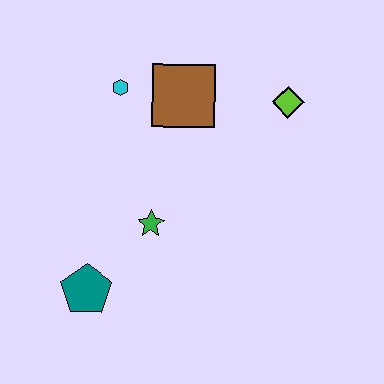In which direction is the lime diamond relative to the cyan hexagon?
The lime diamond is to the right of the cyan hexagon.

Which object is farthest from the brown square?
The teal pentagon is farthest from the brown square.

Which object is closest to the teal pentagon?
The green star is closest to the teal pentagon.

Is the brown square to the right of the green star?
Yes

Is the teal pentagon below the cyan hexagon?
Yes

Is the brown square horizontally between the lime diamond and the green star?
Yes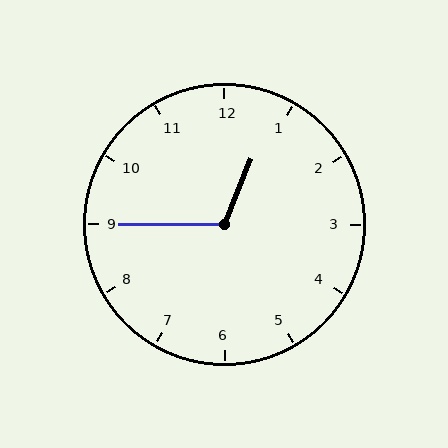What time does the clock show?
12:45.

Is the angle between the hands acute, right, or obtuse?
It is obtuse.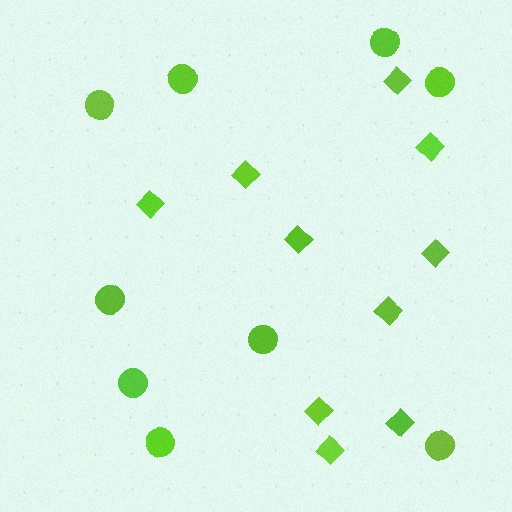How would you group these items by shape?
There are 2 groups: one group of circles (9) and one group of diamonds (10).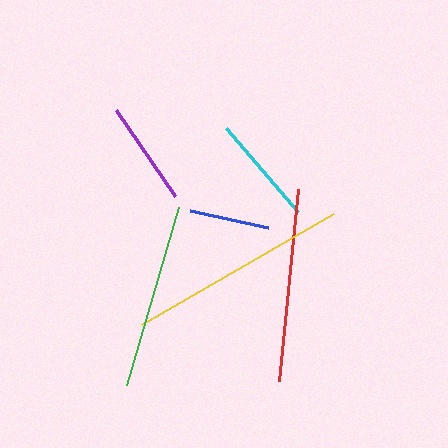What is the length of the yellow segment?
The yellow segment is approximately 222 pixels long.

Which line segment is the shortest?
The blue line is the shortest at approximately 80 pixels.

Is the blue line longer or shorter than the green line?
The green line is longer than the blue line.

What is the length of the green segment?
The green segment is approximately 186 pixels long.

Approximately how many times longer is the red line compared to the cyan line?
The red line is approximately 1.7 times the length of the cyan line.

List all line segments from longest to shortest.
From longest to shortest: yellow, red, green, cyan, purple, blue.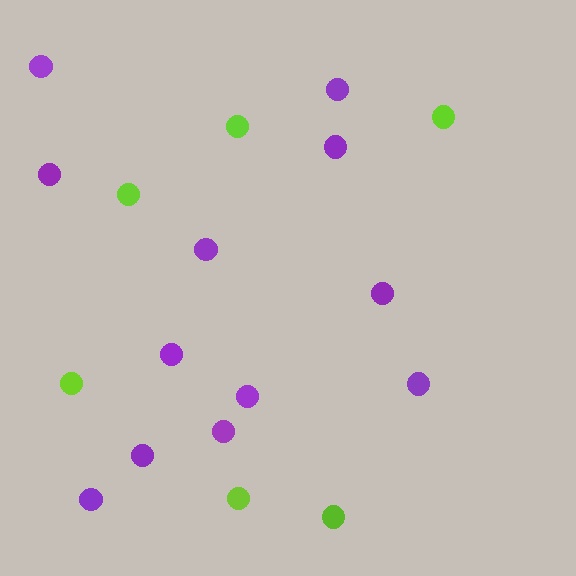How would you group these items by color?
There are 2 groups: one group of purple circles (12) and one group of lime circles (6).